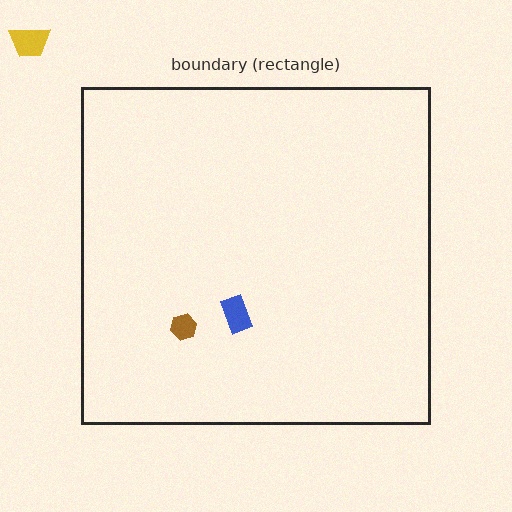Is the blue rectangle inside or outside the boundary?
Inside.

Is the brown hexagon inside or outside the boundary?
Inside.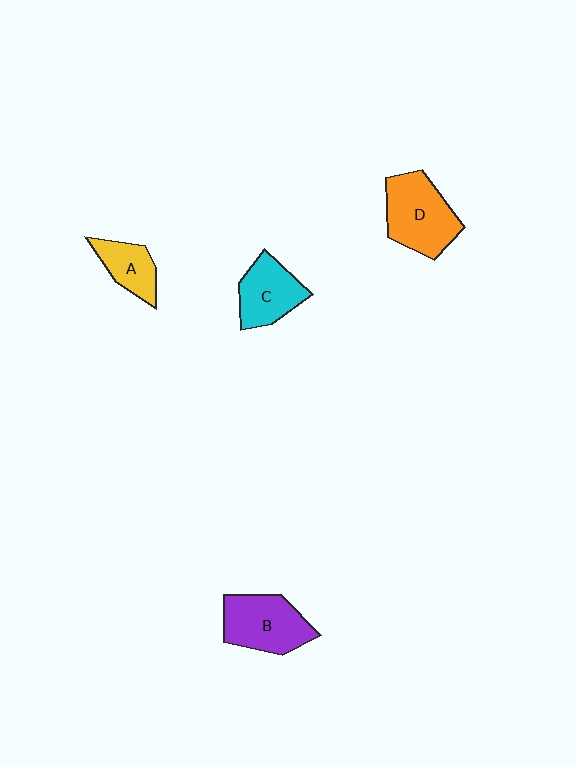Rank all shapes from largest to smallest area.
From largest to smallest: D (orange), B (purple), C (cyan), A (yellow).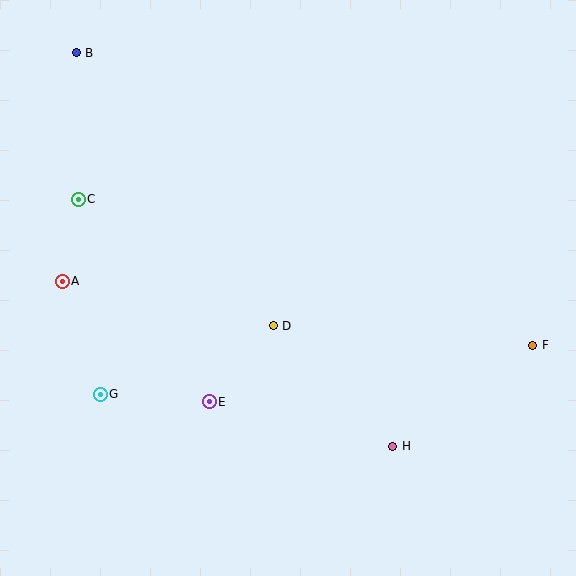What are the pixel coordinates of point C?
Point C is at (78, 199).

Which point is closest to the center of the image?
Point D at (273, 326) is closest to the center.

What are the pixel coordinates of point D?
Point D is at (273, 326).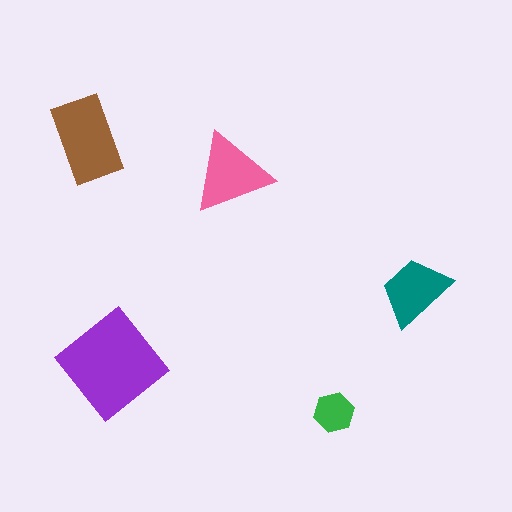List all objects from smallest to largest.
The green hexagon, the teal trapezoid, the pink triangle, the brown rectangle, the purple diamond.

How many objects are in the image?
There are 5 objects in the image.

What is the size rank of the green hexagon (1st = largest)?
5th.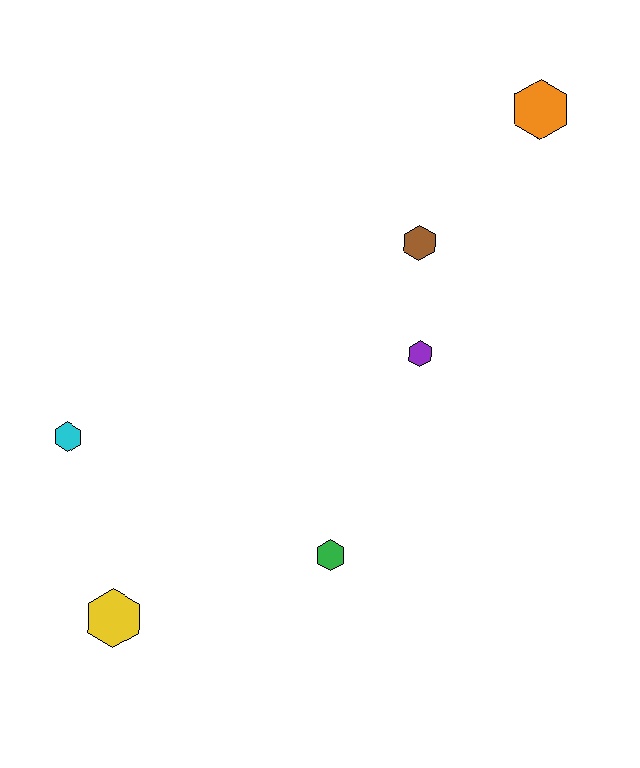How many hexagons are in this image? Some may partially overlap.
There are 6 hexagons.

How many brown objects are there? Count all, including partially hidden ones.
There is 1 brown object.